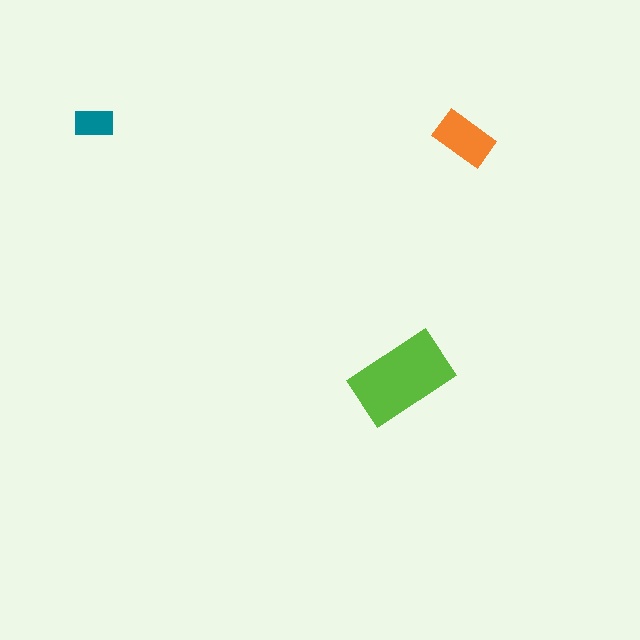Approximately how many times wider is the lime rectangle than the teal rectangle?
About 2.5 times wider.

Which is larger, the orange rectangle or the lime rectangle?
The lime one.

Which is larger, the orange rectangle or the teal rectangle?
The orange one.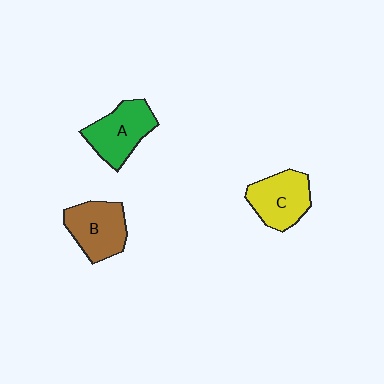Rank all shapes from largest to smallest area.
From largest to smallest: A (green), B (brown), C (yellow).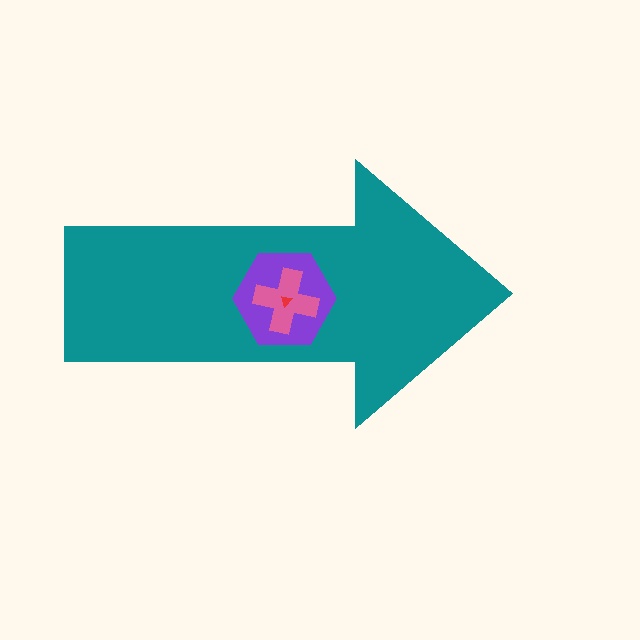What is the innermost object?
The red triangle.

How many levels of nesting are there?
4.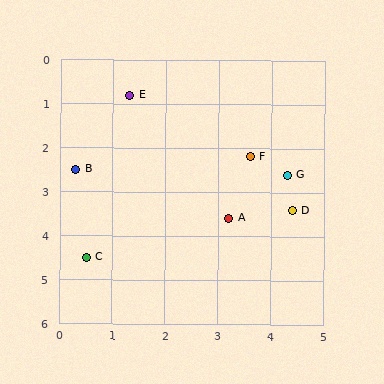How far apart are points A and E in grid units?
Points A and E are about 3.4 grid units apart.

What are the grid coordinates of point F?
Point F is at approximately (3.6, 2.2).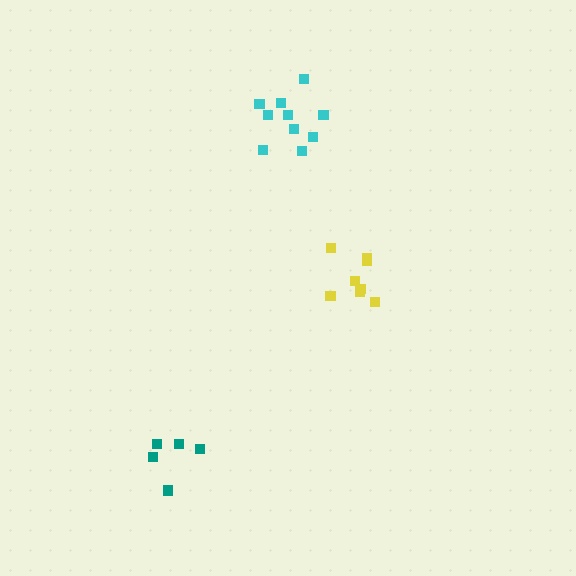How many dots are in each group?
Group 1: 8 dots, Group 2: 5 dots, Group 3: 10 dots (23 total).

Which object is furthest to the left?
The teal cluster is leftmost.